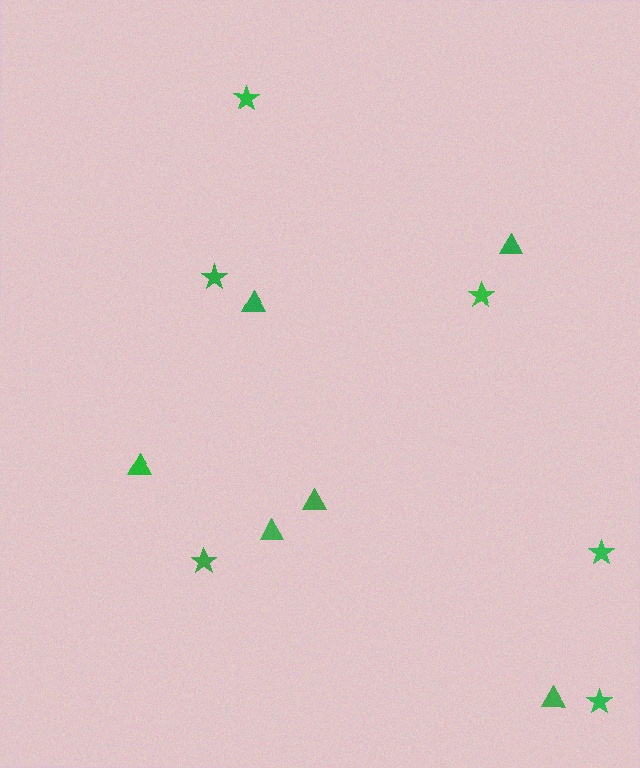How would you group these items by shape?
There are 2 groups: one group of triangles (6) and one group of stars (6).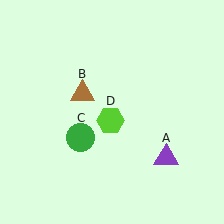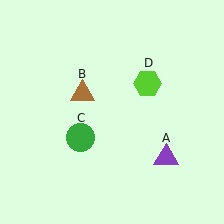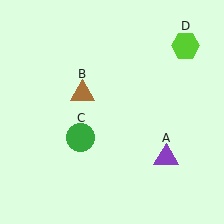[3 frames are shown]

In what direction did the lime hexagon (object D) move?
The lime hexagon (object D) moved up and to the right.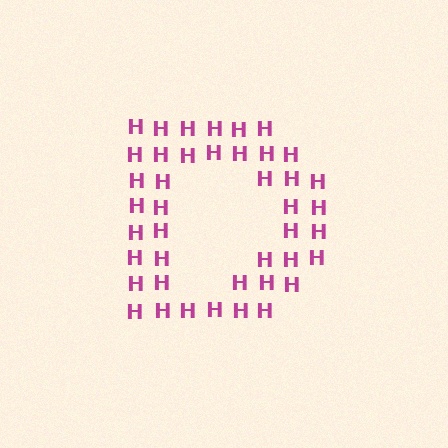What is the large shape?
The large shape is the letter D.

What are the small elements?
The small elements are letter H's.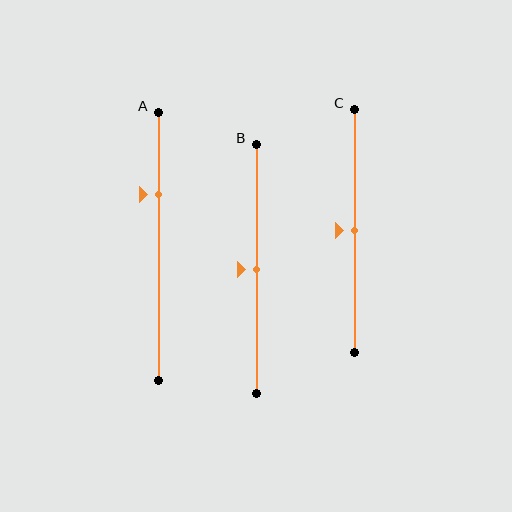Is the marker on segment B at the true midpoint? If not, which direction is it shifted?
Yes, the marker on segment B is at the true midpoint.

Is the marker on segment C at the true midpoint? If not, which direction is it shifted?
Yes, the marker on segment C is at the true midpoint.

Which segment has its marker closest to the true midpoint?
Segment B has its marker closest to the true midpoint.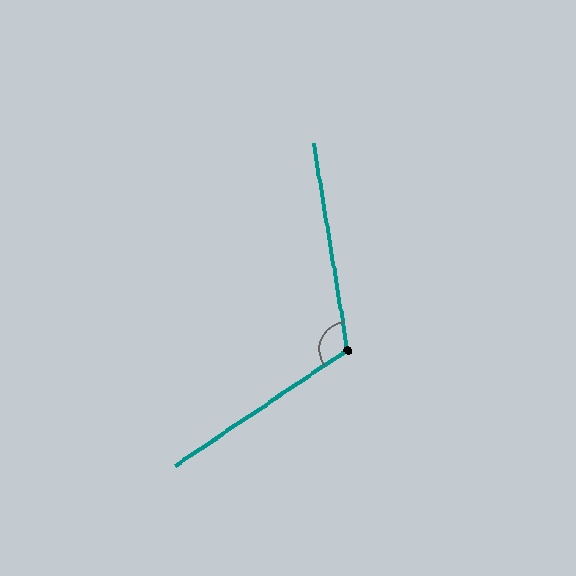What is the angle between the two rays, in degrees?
Approximately 115 degrees.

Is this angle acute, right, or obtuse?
It is obtuse.